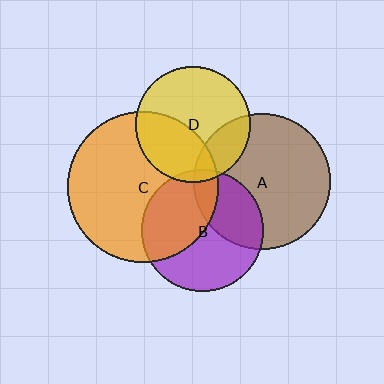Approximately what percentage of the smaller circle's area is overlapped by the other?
Approximately 20%.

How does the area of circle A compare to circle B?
Approximately 1.2 times.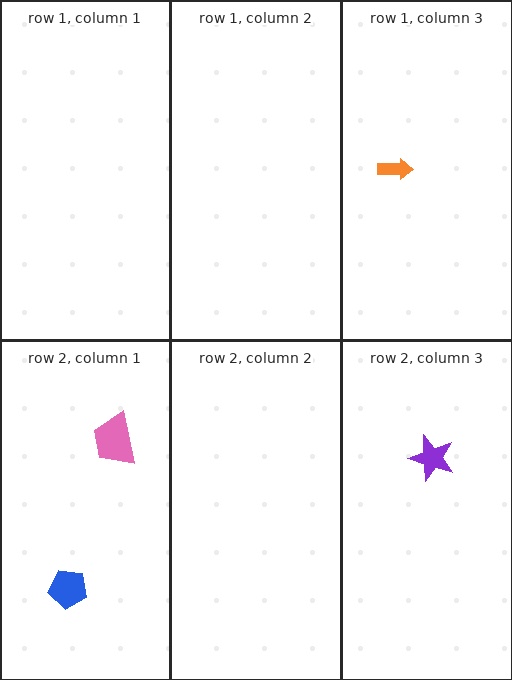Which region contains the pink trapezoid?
The row 2, column 1 region.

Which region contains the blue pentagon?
The row 2, column 1 region.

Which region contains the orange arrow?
The row 1, column 3 region.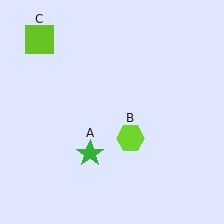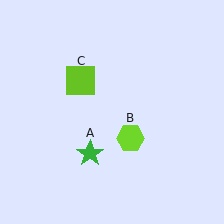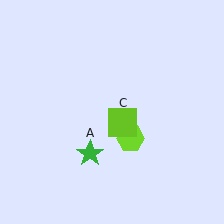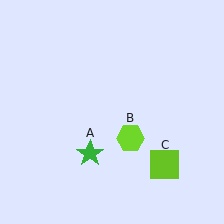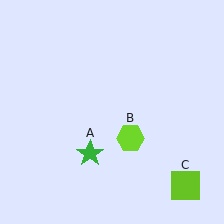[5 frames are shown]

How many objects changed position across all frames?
1 object changed position: lime square (object C).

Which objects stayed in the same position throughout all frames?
Green star (object A) and lime hexagon (object B) remained stationary.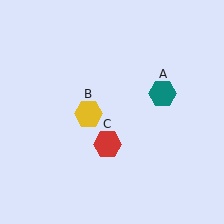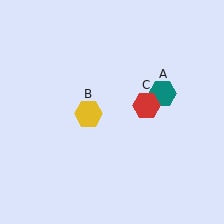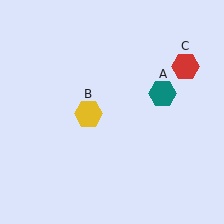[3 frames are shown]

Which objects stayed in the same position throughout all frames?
Teal hexagon (object A) and yellow hexagon (object B) remained stationary.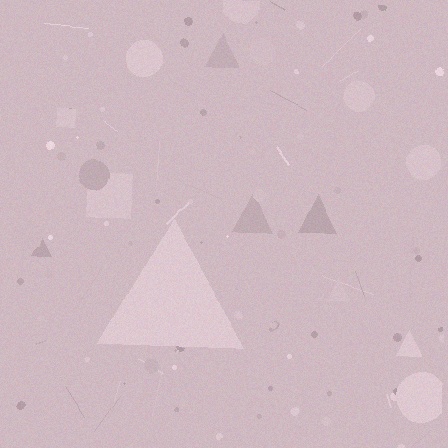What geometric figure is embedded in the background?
A triangle is embedded in the background.